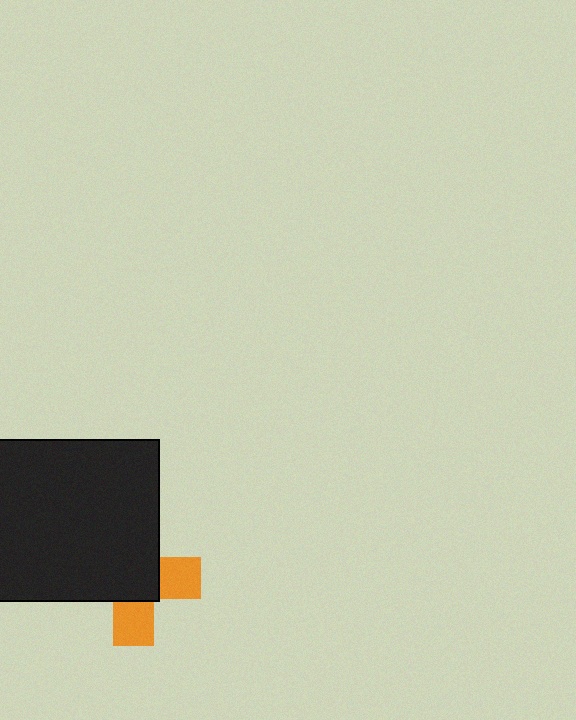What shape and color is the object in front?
The object in front is a black square.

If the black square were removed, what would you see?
You would see the complete orange cross.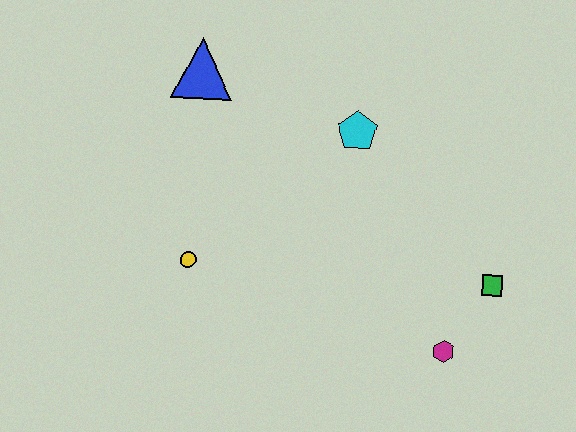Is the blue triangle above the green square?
Yes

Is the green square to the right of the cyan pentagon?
Yes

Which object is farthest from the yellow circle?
The green square is farthest from the yellow circle.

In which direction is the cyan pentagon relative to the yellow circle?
The cyan pentagon is to the right of the yellow circle.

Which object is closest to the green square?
The magenta hexagon is closest to the green square.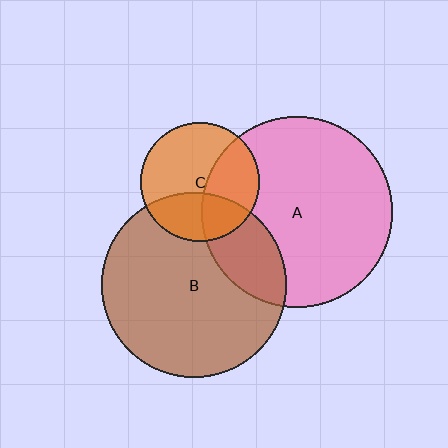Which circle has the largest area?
Circle A (pink).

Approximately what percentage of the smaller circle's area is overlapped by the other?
Approximately 35%.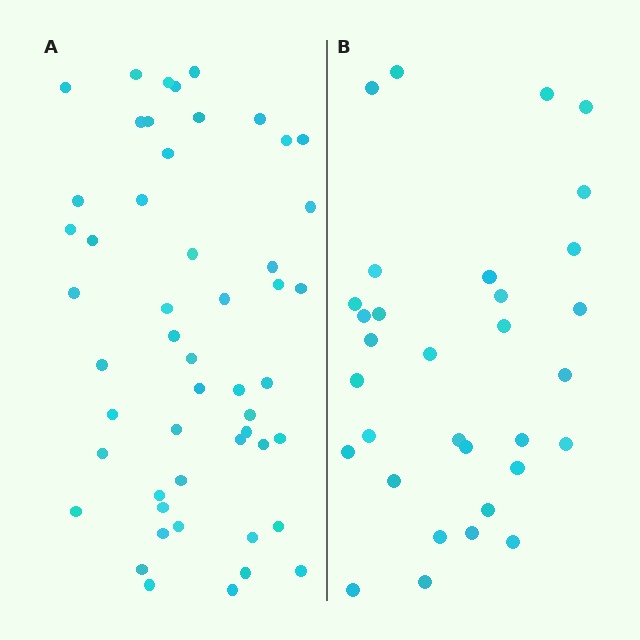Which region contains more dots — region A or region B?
Region A (the left region) has more dots.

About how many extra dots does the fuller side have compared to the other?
Region A has approximately 20 more dots than region B.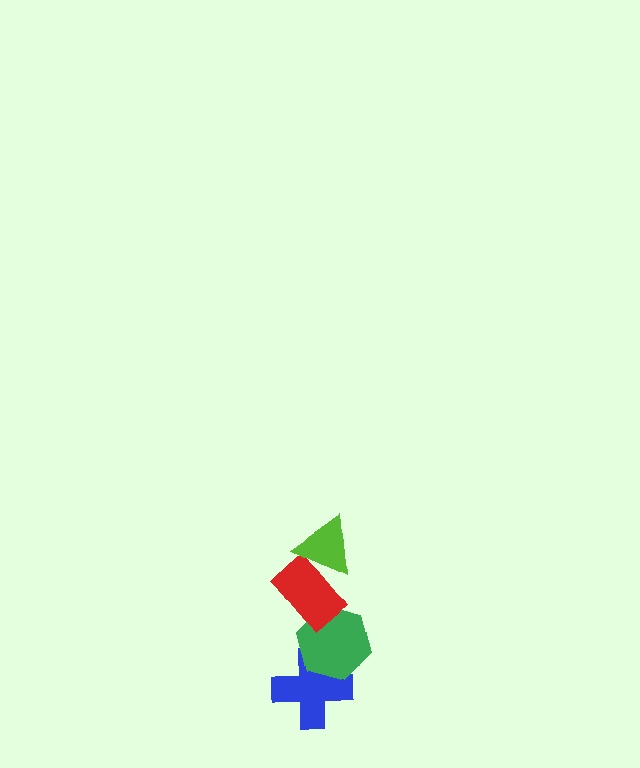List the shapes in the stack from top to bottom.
From top to bottom: the lime triangle, the red rectangle, the green hexagon, the blue cross.